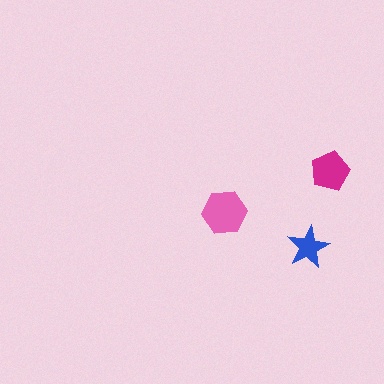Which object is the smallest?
The blue star.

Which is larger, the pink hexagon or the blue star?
The pink hexagon.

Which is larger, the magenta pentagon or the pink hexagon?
The pink hexagon.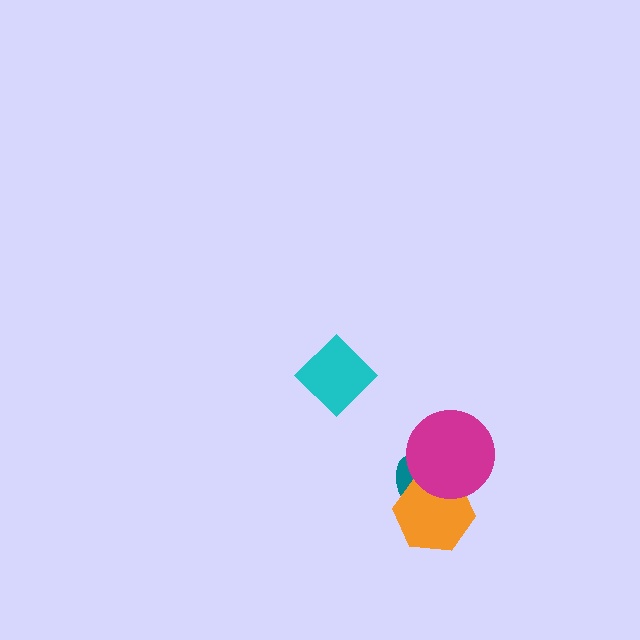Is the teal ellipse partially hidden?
Yes, it is partially covered by another shape.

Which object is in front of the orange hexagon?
The magenta circle is in front of the orange hexagon.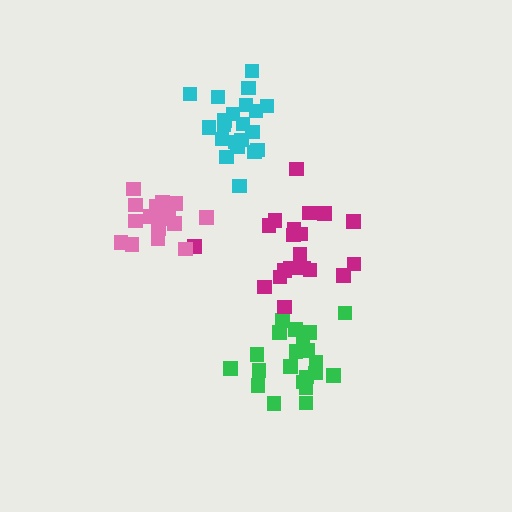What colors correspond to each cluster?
The clusters are colored: green, cyan, magenta, pink.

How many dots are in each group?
Group 1: 21 dots, Group 2: 21 dots, Group 3: 20 dots, Group 4: 18 dots (80 total).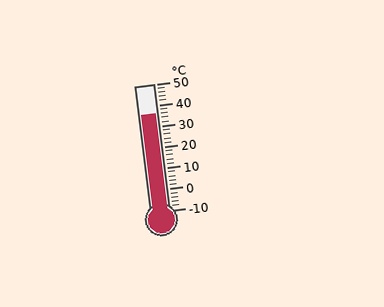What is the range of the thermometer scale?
The thermometer scale ranges from -10°C to 50°C.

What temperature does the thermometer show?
The thermometer shows approximately 36°C.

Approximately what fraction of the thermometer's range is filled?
The thermometer is filled to approximately 75% of its range.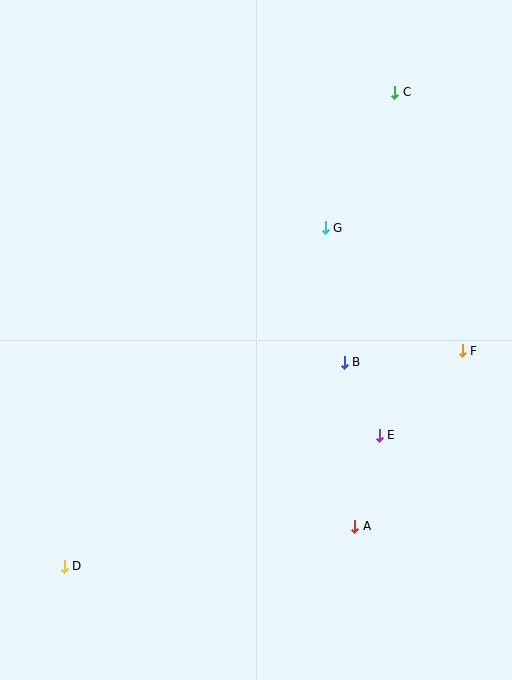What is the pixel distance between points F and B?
The distance between F and B is 118 pixels.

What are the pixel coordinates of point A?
Point A is at (355, 526).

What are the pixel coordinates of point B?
Point B is at (344, 362).